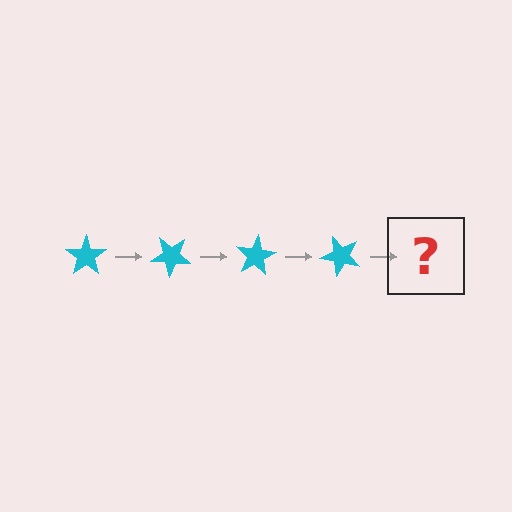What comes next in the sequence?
The next element should be a cyan star rotated 160 degrees.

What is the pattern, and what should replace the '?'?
The pattern is that the star rotates 40 degrees each step. The '?' should be a cyan star rotated 160 degrees.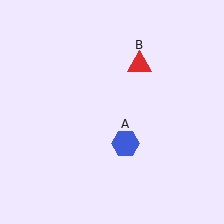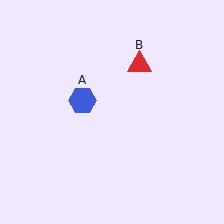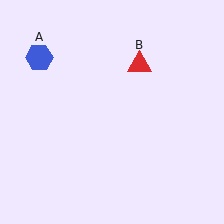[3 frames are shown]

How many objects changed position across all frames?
1 object changed position: blue hexagon (object A).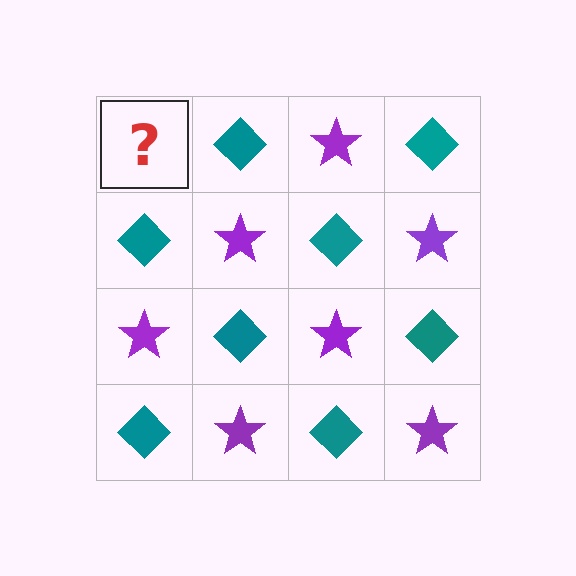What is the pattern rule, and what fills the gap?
The rule is that it alternates purple star and teal diamond in a checkerboard pattern. The gap should be filled with a purple star.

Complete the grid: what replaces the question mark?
The question mark should be replaced with a purple star.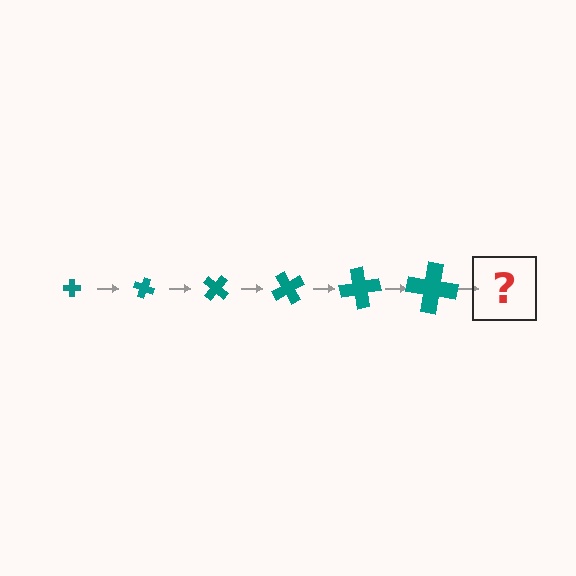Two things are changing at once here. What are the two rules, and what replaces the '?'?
The two rules are that the cross grows larger each step and it rotates 20 degrees each step. The '?' should be a cross, larger than the previous one and rotated 120 degrees from the start.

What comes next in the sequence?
The next element should be a cross, larger than the previous one and rotated 120 degrees from the start.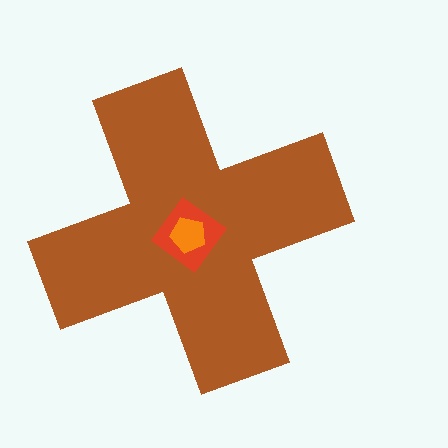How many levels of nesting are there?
3.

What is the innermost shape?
The orange pentagon.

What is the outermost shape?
The brown cross.